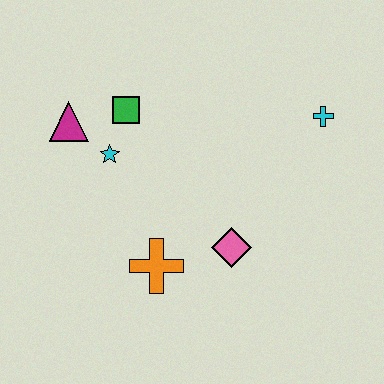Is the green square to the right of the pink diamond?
No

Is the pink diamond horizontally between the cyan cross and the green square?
Yes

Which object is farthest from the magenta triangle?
The cyan cross is farthest from the magenta triangle.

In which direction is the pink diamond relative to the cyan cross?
The pink diamond is below the cyan cross.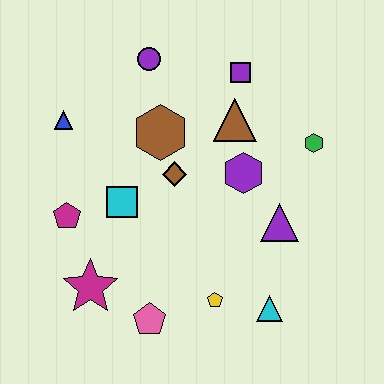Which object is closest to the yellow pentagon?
The cyan triangle is closest to the yellow pentagon.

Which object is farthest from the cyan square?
The green hexagon is farthest from the cyan square.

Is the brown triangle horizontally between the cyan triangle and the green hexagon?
No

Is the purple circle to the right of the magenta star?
Yes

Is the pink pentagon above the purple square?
No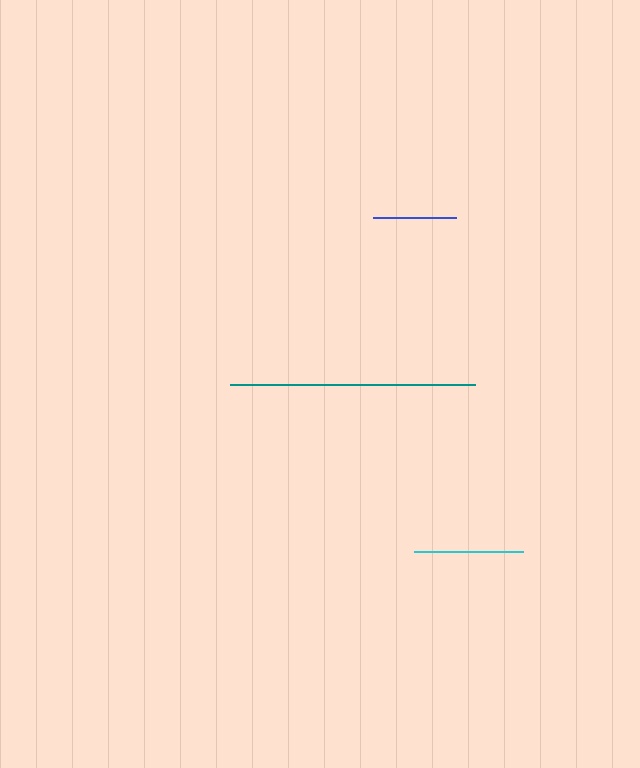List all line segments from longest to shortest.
From longest to shortest: teal, cyan, blue.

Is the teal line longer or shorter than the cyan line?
The teal line is longer than the cyan line.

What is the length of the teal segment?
The teal segment is approximately 245 pixels long.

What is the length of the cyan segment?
The cyan segment is approximately 109 pixels long.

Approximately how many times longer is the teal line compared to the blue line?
The teal line is approximately 2.9 times the length of the blue line.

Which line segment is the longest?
The teal line is the longest at approximately 245 pixels.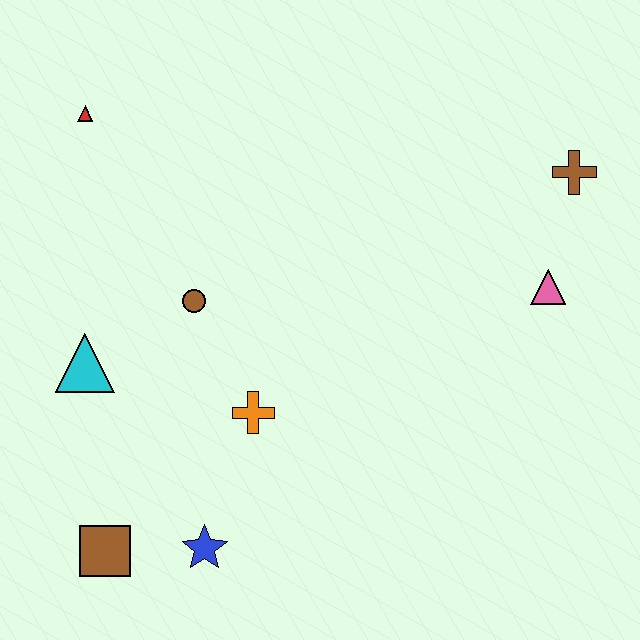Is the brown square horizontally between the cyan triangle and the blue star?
Yes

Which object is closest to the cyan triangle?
The brown circle is closest to the cyan triangle.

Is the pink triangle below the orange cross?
No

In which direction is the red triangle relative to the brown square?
The red triangle is above the brown square.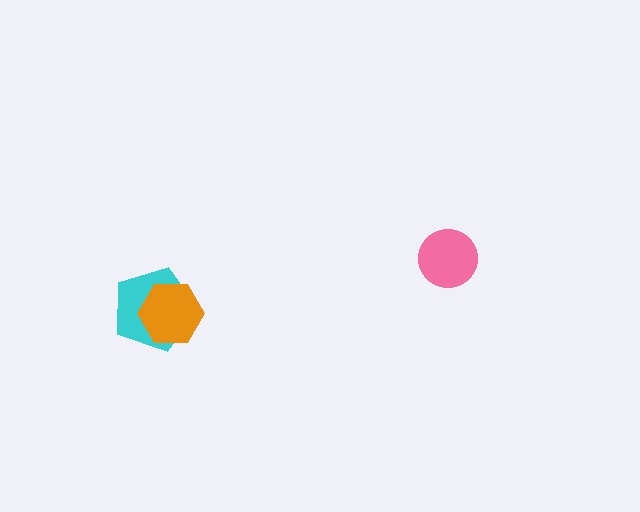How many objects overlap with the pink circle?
0 objects overlap with the pink circle.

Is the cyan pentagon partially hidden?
Yes, it is partially covered by another shape.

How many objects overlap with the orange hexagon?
1 object overlaps with the orange hexagon.